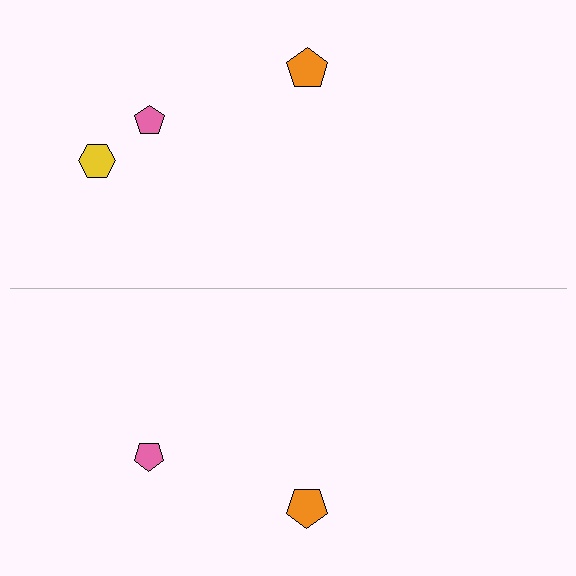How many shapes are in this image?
There are 5 shapes in this image.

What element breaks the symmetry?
A yellow hexagon is missing from the bottom side.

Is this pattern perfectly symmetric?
No, the pattern is not perfectly symmetric. A yellow hexagon is missing from the bottom side.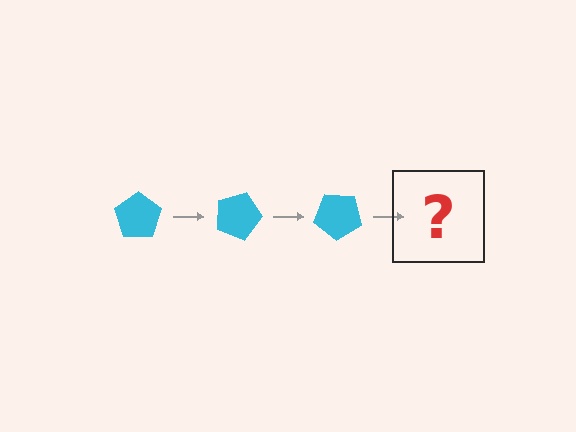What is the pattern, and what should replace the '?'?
The pattern is that the pentagon rotates 20 degrees each step. The '?' should be a cyan pentagon rotated 60 degrees.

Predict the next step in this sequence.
The next step is a cyan pentagon rotated 60 degrees.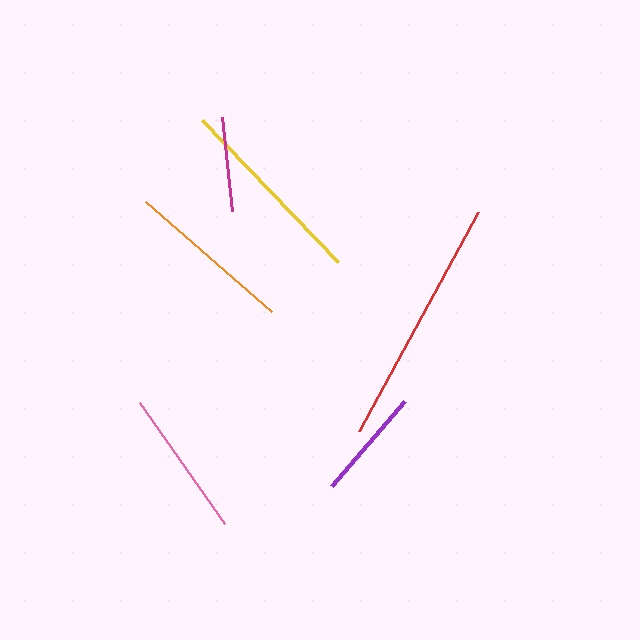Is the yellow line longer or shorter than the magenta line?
The yellow line is longer than the magenta line.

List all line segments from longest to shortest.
From longest to shortest: red, yellow, orange, pink, purple, magenta.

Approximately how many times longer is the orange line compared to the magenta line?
The orange line is approximately 1.8 times the length of the magenta line.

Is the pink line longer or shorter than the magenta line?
The pink line is longer than the magenta line.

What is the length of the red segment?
The red segment is approximately 250 pixels long.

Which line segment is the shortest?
The magenta line is the shortest at approximately 94 pixels.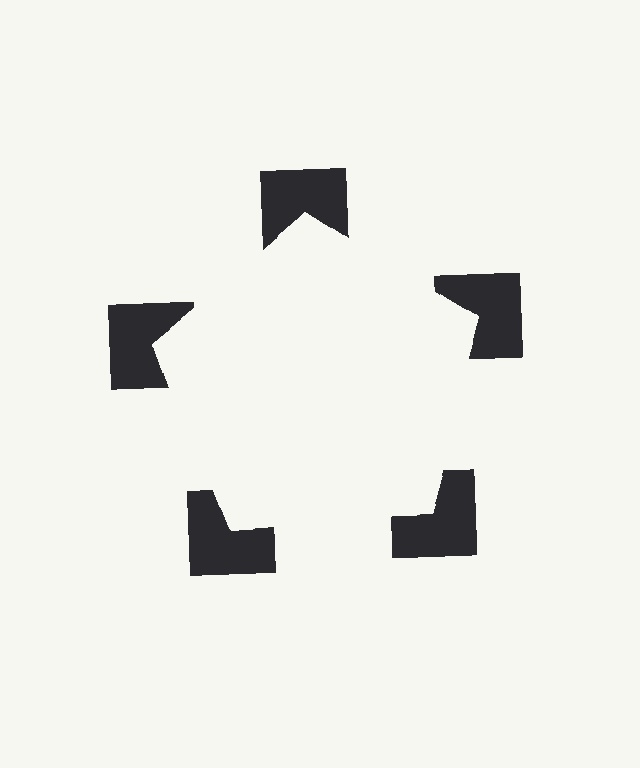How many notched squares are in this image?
There are 5 — one at each vertex of the illusory pentagon.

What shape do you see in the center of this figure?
An illusory pentagon — its edges are inferred from the aligned wedge cuts in the notched squares, not physically drawn.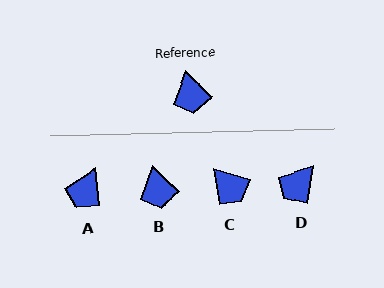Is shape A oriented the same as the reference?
No, it is off by about 37 degrees.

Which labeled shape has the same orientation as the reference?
B.